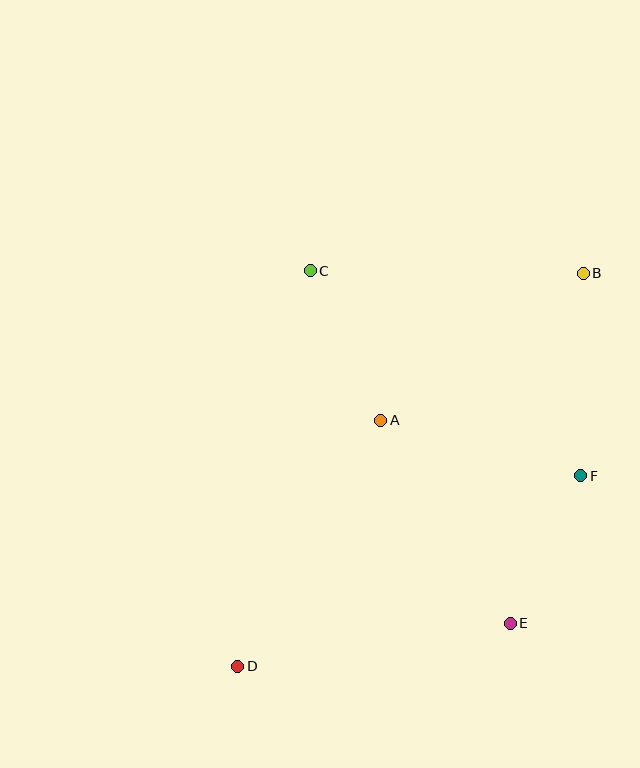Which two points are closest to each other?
Points E and F are closest to each other.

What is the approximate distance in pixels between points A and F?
The distance between A and F is approximately 208 pixels.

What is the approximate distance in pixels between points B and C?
The distance between B and C is approximately 273 pixels.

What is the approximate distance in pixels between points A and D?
The distance between A and D is approximately 284 pixels.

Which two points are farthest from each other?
Points B and D are farthest from each other.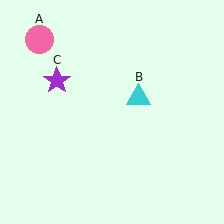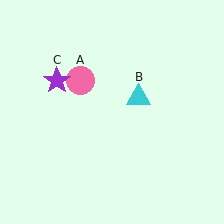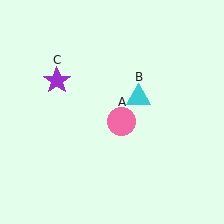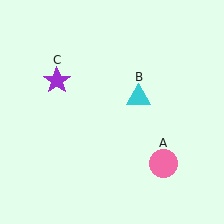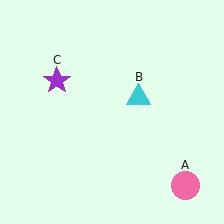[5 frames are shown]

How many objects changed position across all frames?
1 object changed position: pink circle (object A).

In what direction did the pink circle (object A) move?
The pink circle (object A) moved down and to the right.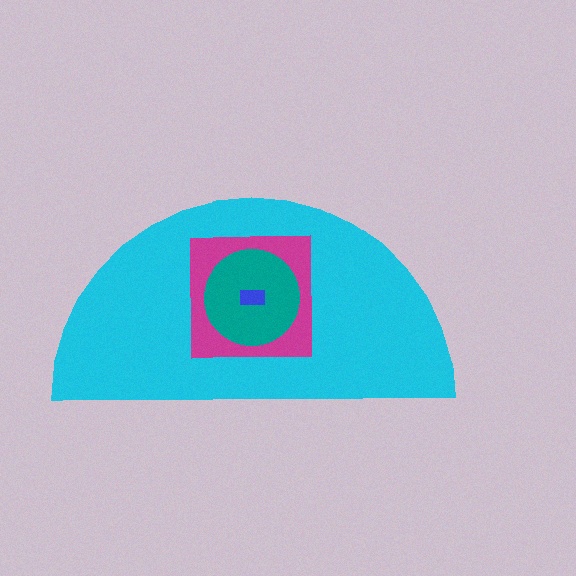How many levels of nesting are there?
4.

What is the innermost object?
The blue rectangle.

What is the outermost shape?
The cyan semicircle.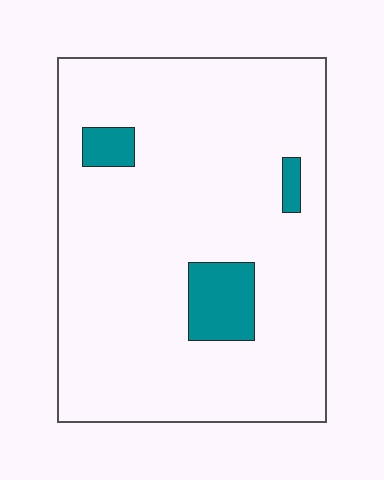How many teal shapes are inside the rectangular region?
3.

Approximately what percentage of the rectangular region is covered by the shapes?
Approximately 10%.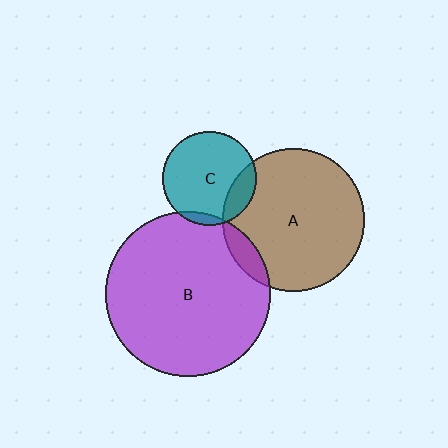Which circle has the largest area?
Circle B (purple).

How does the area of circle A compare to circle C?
Approximately 2.3 times.